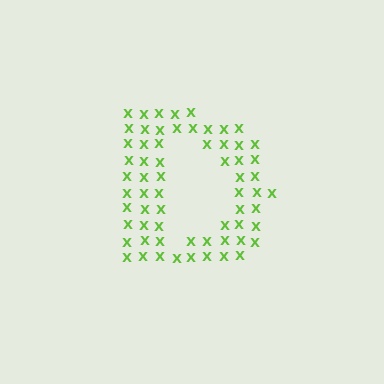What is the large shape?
The large shape is the letter D.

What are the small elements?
The small elements are letter X's.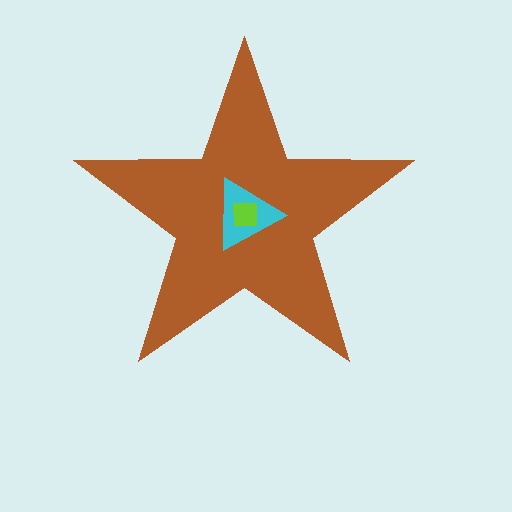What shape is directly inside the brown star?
The cyan triangle.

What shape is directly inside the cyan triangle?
The lime square.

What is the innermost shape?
The lime square.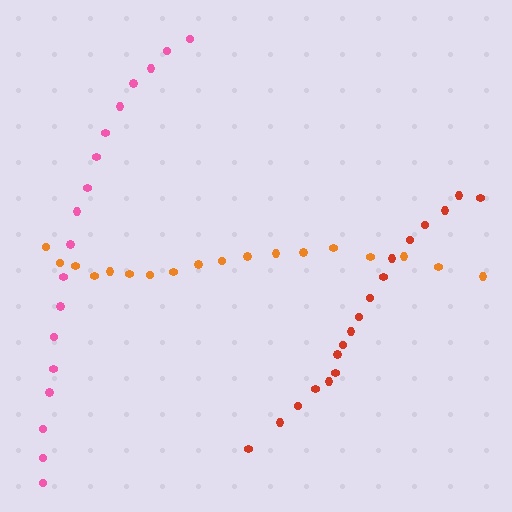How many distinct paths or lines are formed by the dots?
There are 3 distinct paths.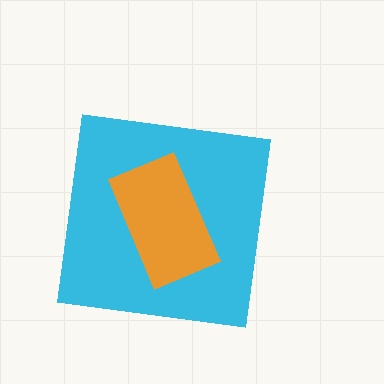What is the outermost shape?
The cyan square.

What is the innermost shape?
The orange rectangle.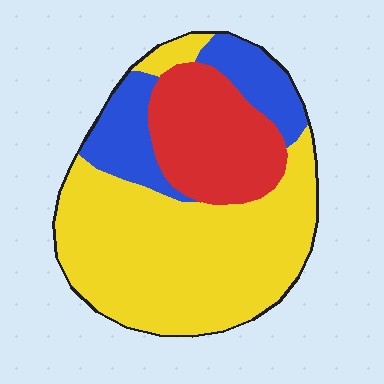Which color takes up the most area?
Yellow, at roughly 60%.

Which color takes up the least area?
Blue, at roughly 20%.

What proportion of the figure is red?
Red covers around 25% of the figure.